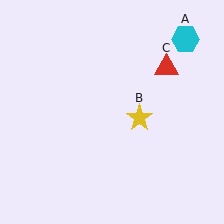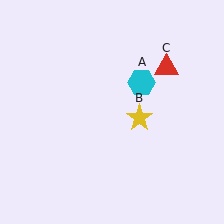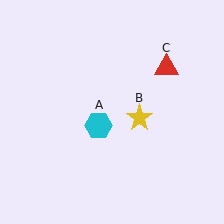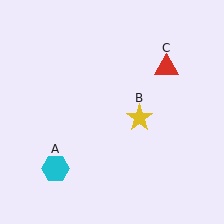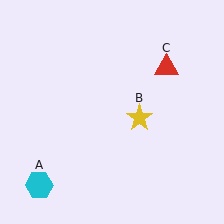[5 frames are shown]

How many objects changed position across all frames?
1 object changed position: cyan hexagon (object A).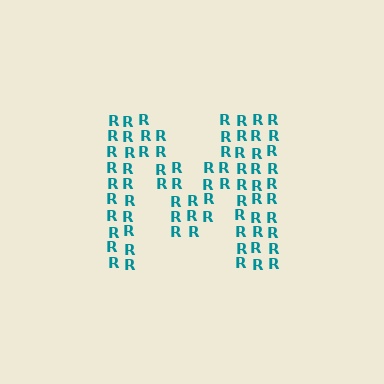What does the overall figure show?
The overall figure shows the letter M.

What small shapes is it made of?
It is made of small letter R's.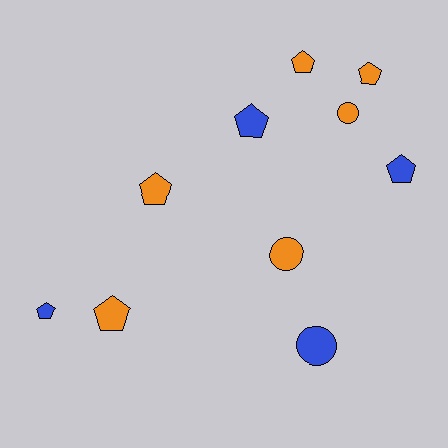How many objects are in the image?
There are 10 objects.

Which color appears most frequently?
Orange, with 6 objects.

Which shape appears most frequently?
Pentagon, with 7 objects.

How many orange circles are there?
There are 2 orange circles.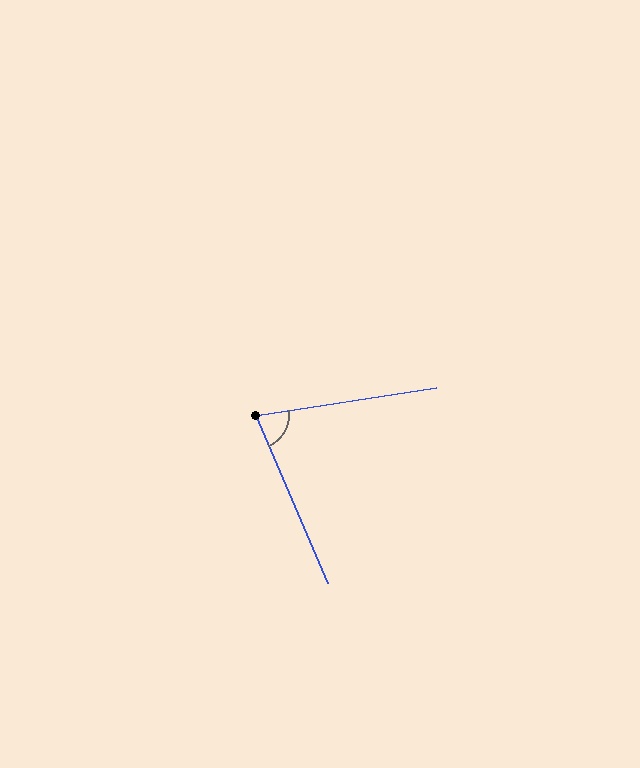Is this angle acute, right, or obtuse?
It is acute.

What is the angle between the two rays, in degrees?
Approximately 75 degrees.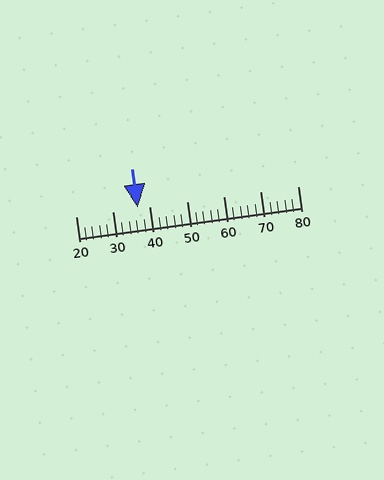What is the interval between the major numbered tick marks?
The major tick marks are spaced 10 units apart.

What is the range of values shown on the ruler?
The ruler shows values from 20 to 80.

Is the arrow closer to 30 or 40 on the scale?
The arrow is closer to 40.